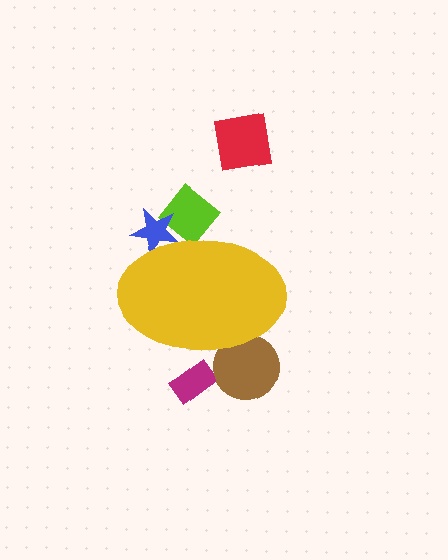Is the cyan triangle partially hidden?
Yes, the cyan triangle is partially hidden behind the yellow ellipse.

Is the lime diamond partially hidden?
Yes, the lime diamond is partially hidden behind the yellow ellipse.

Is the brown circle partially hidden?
Yes, the brown circle is partially hidden behind the yellow ellipse.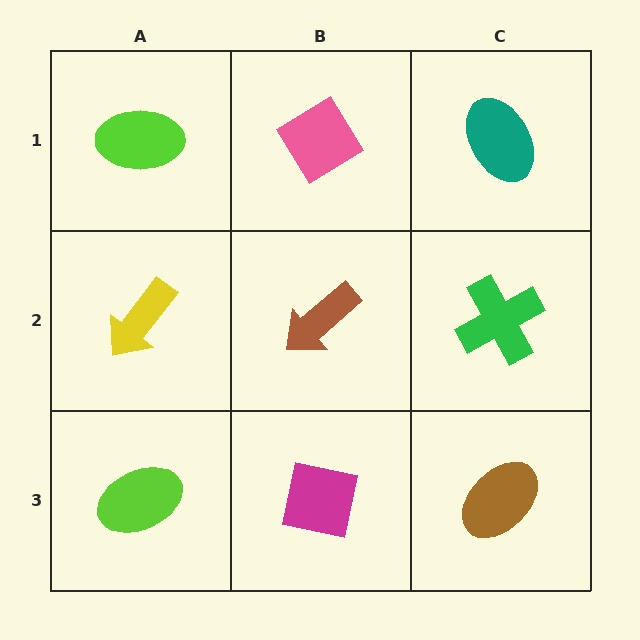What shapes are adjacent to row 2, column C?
A teal ellipse (row 1, column C), a brown ellipse (row 3, column C), a brown arrow (row 2, column B).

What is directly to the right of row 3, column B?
A brown ellipse.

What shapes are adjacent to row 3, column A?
A yellow arrow (row 2, column A), a magenta square (row 3, column B).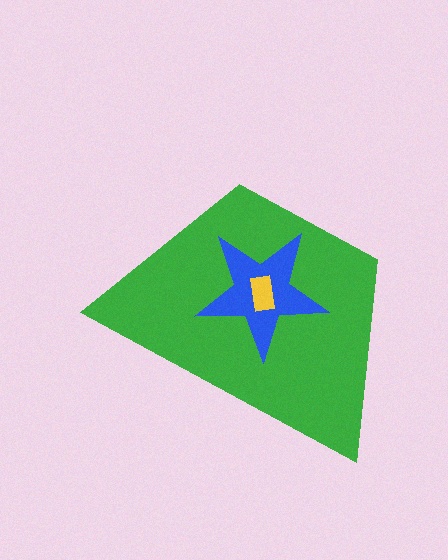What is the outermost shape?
The green trapezoid.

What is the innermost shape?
The yellow rectangle.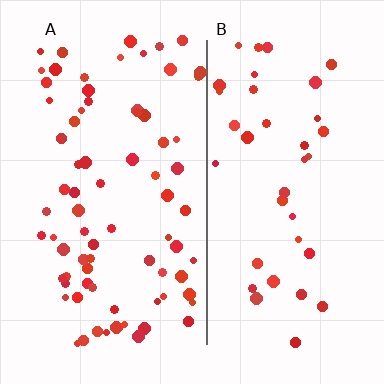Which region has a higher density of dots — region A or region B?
A (the left).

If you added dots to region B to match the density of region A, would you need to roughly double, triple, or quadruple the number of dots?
Approximately double.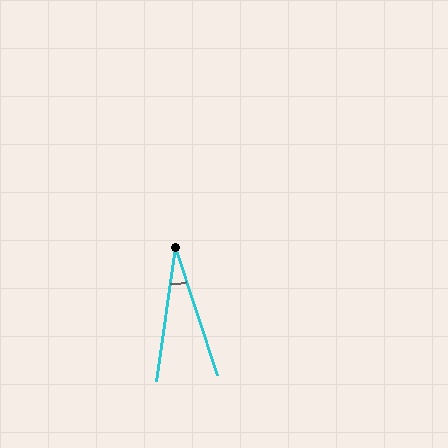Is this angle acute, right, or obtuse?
It is acute.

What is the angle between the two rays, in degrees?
Approximately 26 degrees.